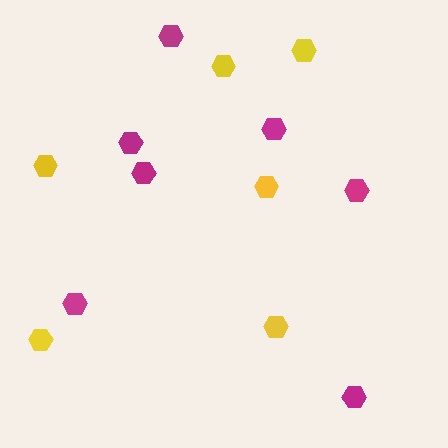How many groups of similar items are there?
There are 2 groups: one group of yellow hexagons (6) and one group of magenta hexagons (7).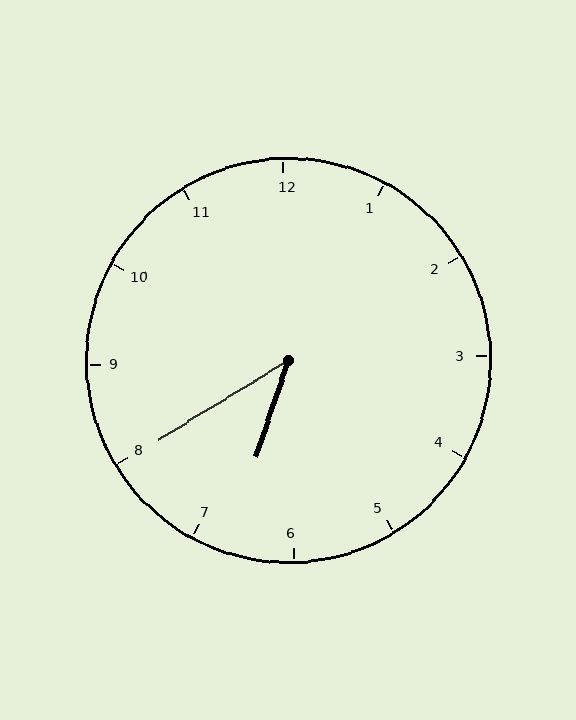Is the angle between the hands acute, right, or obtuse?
It is acute.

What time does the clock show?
6:40.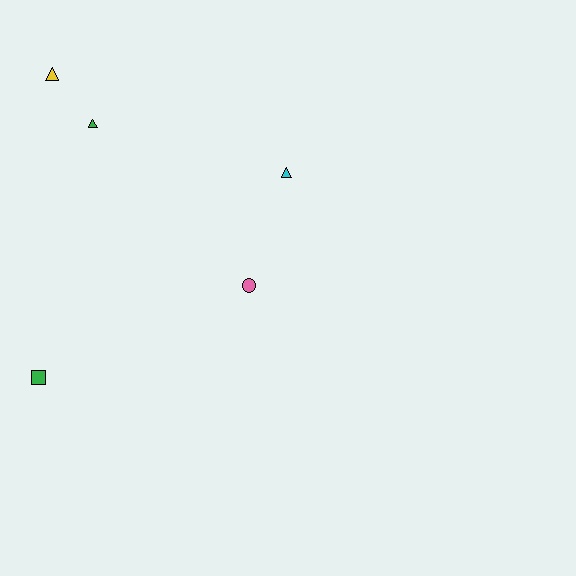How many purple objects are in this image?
There are no purple objects.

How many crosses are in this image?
There are no crosses.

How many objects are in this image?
There are 5 objects.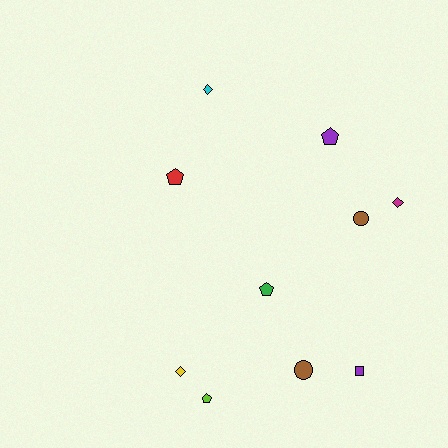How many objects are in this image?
There are 10 objects.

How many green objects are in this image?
There is 1 green object.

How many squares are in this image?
There is 1 square.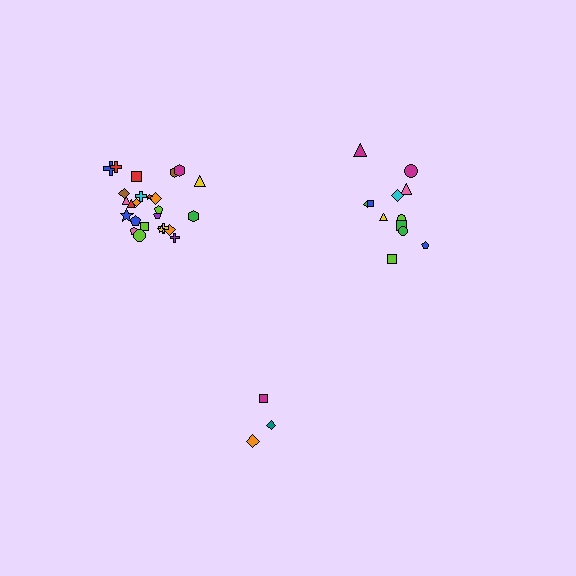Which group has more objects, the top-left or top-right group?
The top-left group.